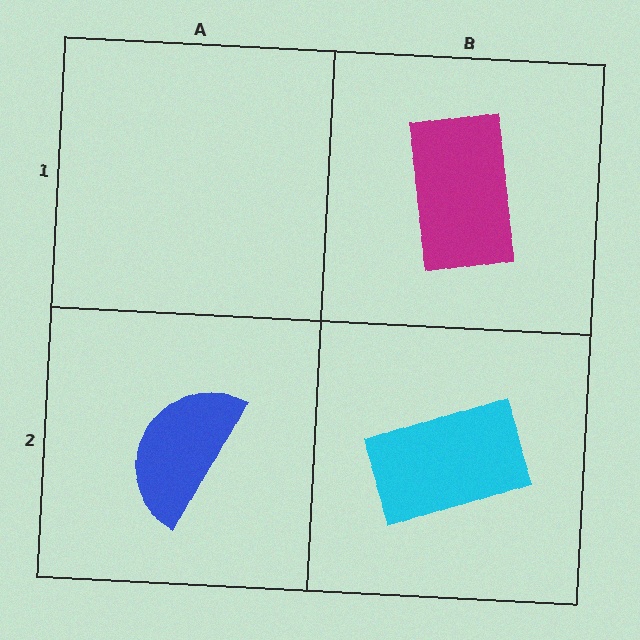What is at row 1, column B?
A magenta rectangle.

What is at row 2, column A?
A blue semicircle.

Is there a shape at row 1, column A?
No, that cell is empty.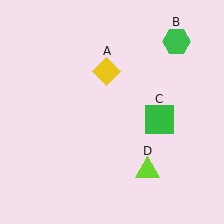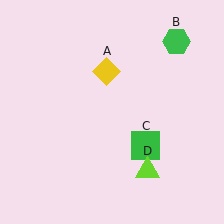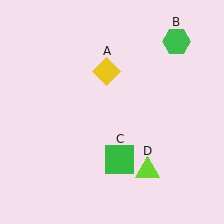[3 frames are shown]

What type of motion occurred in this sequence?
The green square (object C) rotated clockwise around the center of the scene.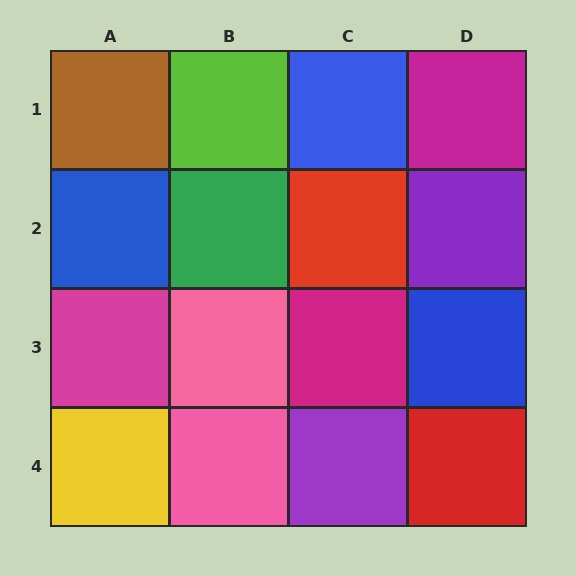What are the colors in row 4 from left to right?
Yellow, pink, purple, red.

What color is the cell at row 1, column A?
Brown.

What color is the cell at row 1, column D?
Magenta.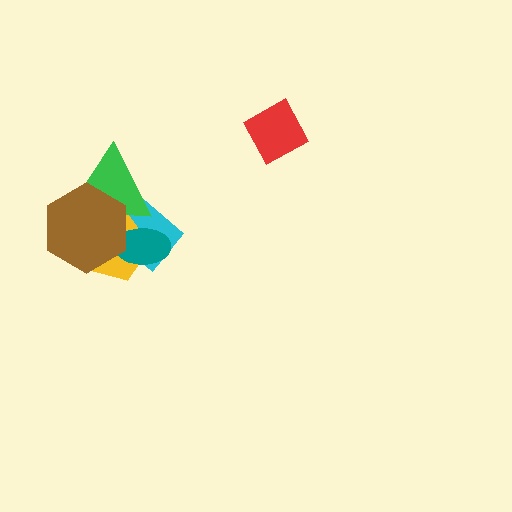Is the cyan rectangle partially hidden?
Yes, it is partially covered by another shape.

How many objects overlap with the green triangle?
4 objects overlap with the green triangle.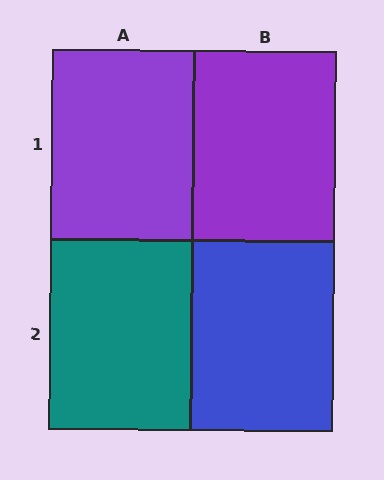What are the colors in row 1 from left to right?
Purple, purple.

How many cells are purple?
2 cells are purple.